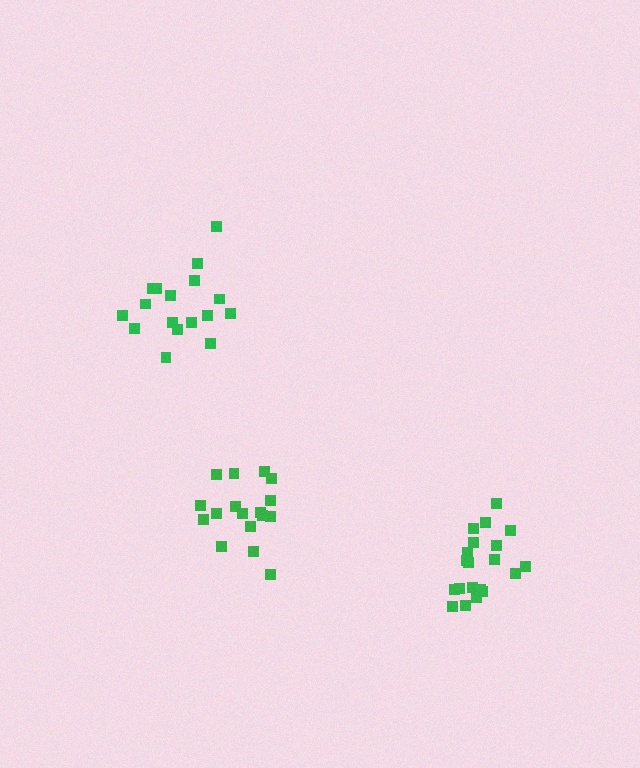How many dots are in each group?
Group 1: 17 dots, Group 2: 17 dots, Group 3: 20 dots (54 total).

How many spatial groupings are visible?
There are 3 spatial groupings.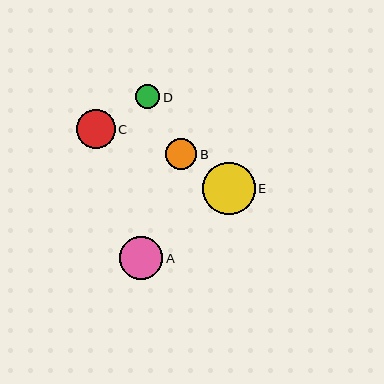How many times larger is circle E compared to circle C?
Circle E is approximately 1.4 times the size of circle C.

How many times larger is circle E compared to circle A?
Circle E is approximately 1.2 times the size of circle A.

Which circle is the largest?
Circle E is the largest with a size of approximately 53 pixels.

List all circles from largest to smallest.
From largest to smallest: E, A, C, B, D.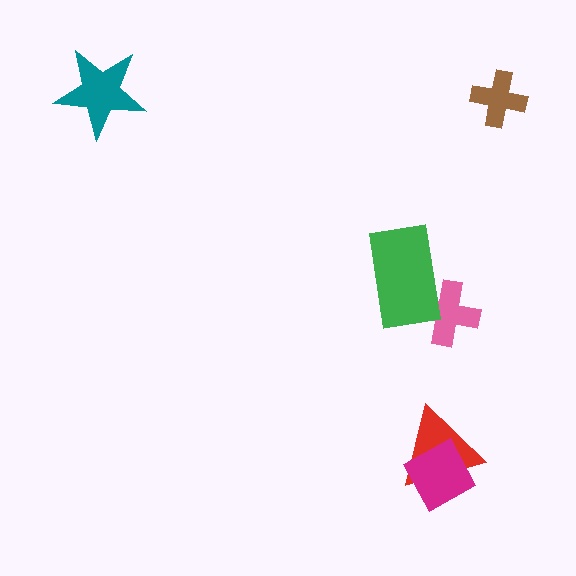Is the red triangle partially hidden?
Yes, it is partially covered by another shape.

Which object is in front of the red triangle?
The magenta square is in front of the red triangle.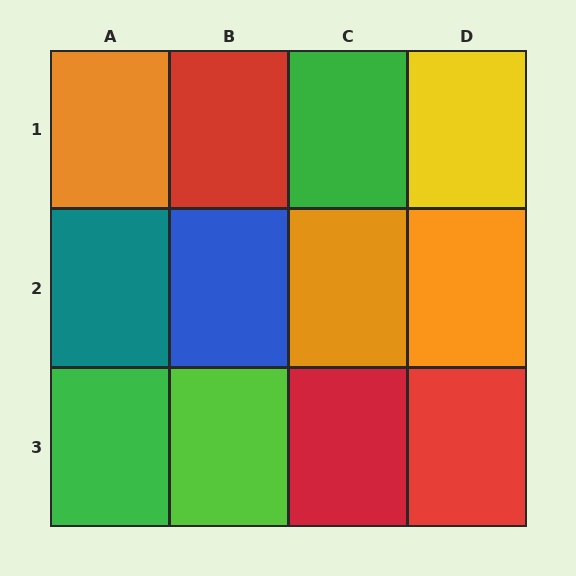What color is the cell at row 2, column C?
Orange.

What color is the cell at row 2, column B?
Blue.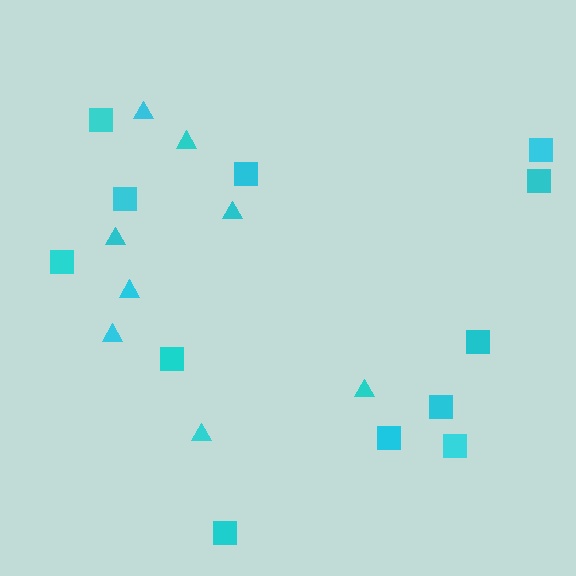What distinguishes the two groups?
There are 2 groups: one group of squares (12) and one group of triangles (8).